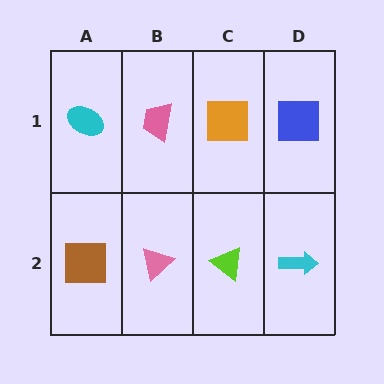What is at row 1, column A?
A cyan ellipse.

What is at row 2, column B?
A pink triangle.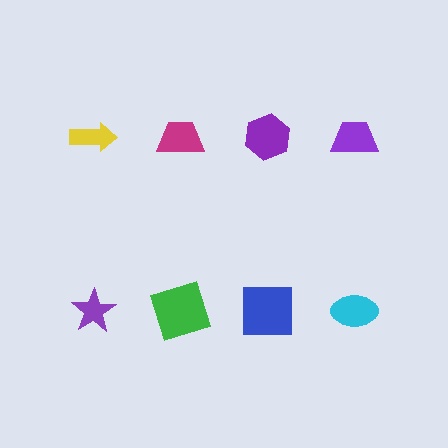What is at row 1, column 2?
A magenta trapezoid.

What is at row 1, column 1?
A yellow arrow.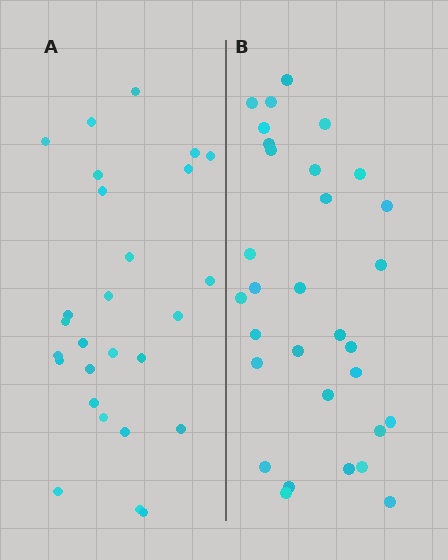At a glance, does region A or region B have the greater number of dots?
Region B (the right region) has more dots.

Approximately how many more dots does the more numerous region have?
Region B has about 4 more dots than region A.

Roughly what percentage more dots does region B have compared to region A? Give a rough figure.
About 15% more.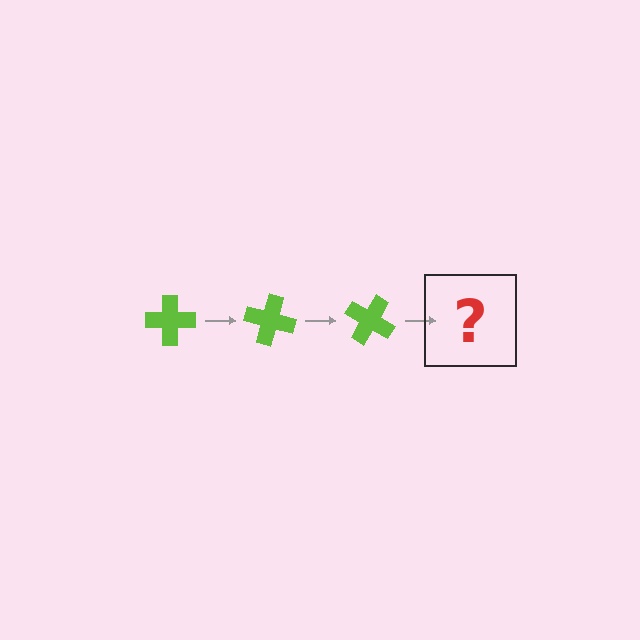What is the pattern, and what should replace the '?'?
The pattern is that the cross rotates 15 degrees each step. The '?' should be a lime cross rotated 45 degrees.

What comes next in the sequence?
The next element should be a lime cross rotated 45 degrees.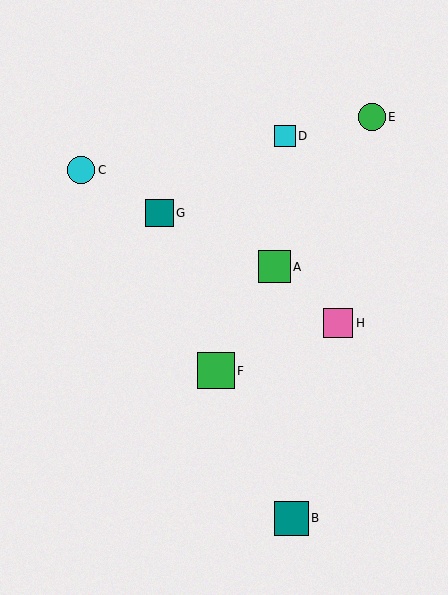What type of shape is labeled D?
Shape D is a cyan square.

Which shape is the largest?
The green square (labeled F) is the largest.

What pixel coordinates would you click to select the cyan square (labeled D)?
Click at (285, 136) to select the cyan square D.